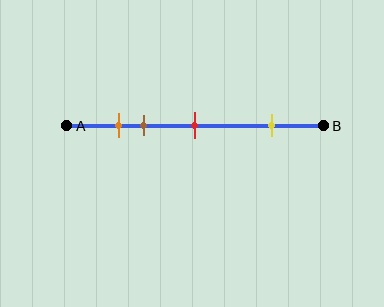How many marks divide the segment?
There are 4 marks dividing the segment.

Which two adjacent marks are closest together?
The orange and brown marks are the closest adjacent pair.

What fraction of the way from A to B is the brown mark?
The brown mark is approximately 30% (0.3) of the way from A to B.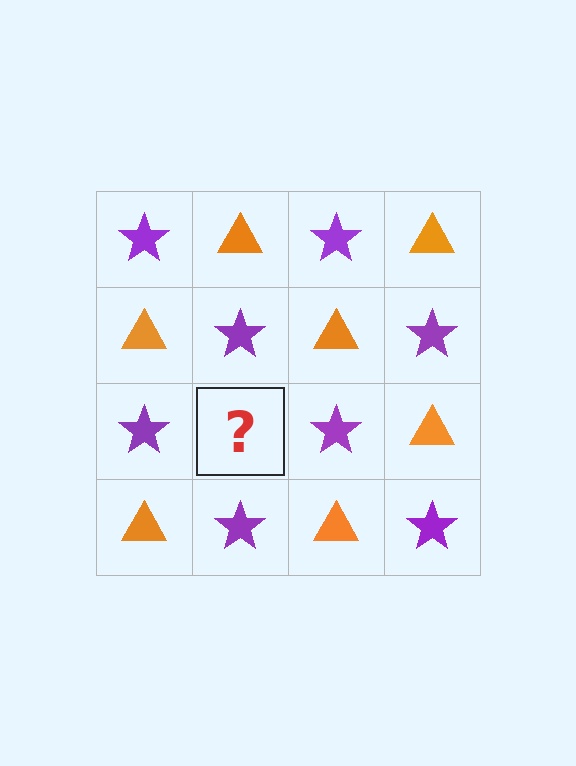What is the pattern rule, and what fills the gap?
The rule is that it alternates purple star and orange triangle in a checkerboard pattern. The gap should be filled with an orange triangle.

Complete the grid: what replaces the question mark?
The question mark should be replaced with an orange triangle.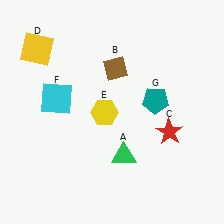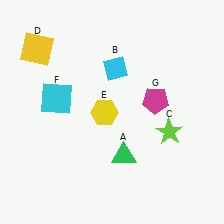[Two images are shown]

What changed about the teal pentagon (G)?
In Image 1, G is teal. In Image 2, it changed to magenta.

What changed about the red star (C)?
In Image 1, C is red. In Image 2, it changed to lime.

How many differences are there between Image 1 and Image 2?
There are 3 differences between the two images.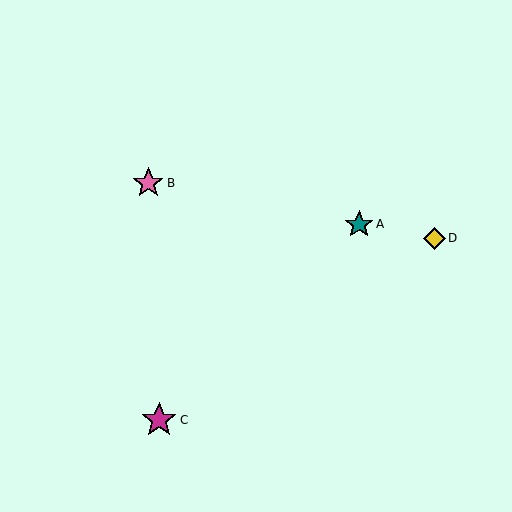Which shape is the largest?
The magenta star (labeled C) is the largest.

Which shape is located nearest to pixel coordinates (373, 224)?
The teal star (labeled A) at (359, 224) is nearest to that location.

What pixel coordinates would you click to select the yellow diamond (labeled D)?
Click at (435, 238) to select the yellow diamond D.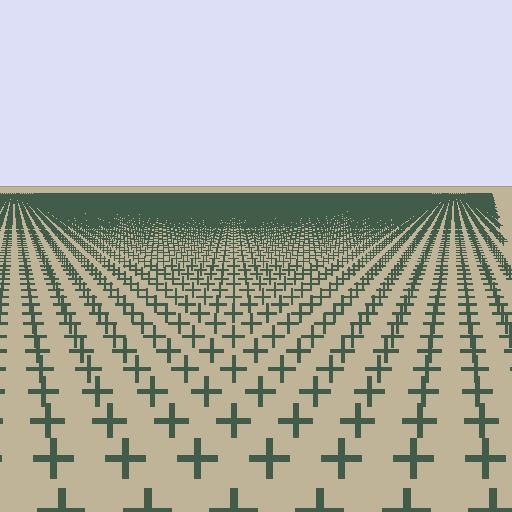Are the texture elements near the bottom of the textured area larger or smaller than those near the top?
Larger. Near the bottom, elements are closer to the viewer and appear at a bigger on-screen size.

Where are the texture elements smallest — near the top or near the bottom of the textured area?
Near the top.